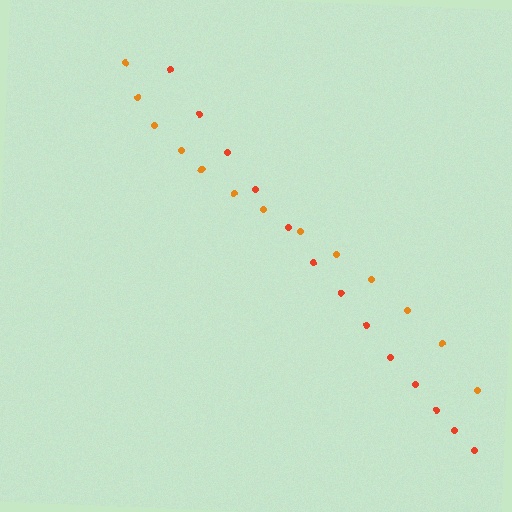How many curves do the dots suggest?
There are 2 distinct paths.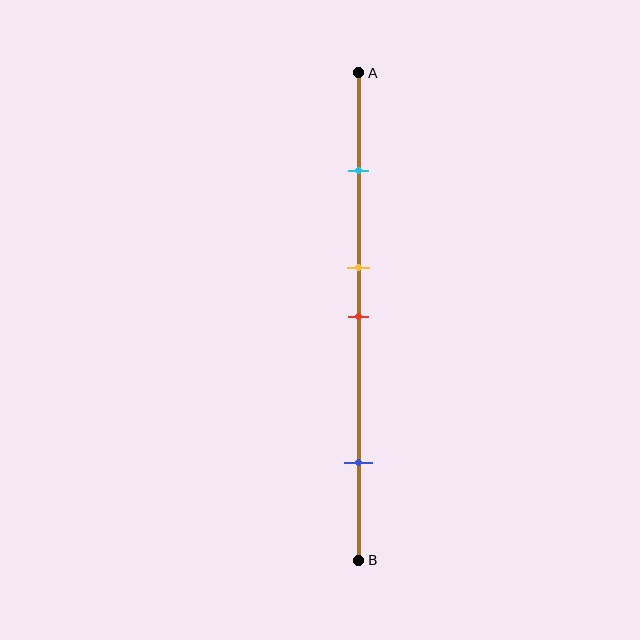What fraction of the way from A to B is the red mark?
The red mark is approximately 50% (0.5) of the way from A to B.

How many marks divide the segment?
There are 4 marks dividing the segment.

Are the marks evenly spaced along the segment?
No, the marks are not evenly spaced.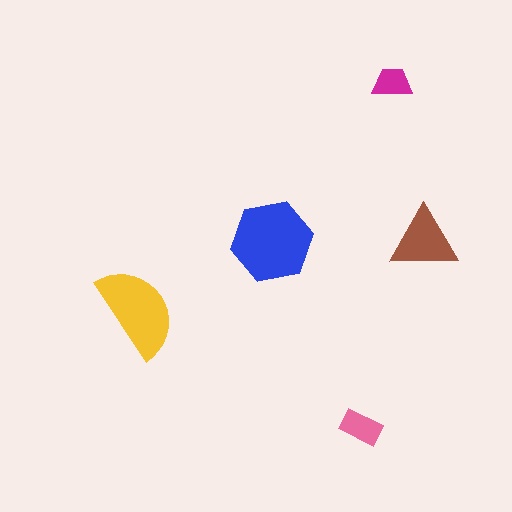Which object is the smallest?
The magenta trapezoid.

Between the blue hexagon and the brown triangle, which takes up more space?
The blue hexagon.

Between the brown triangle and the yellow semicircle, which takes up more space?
The yellow semicircle.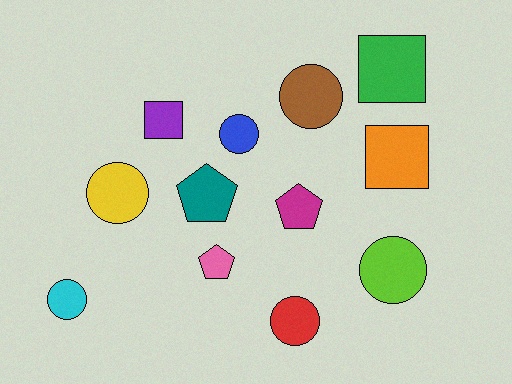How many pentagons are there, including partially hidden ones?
There are 3 pentagons.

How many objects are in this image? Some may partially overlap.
There are 12 objects.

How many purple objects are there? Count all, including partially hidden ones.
There is 1 purple object.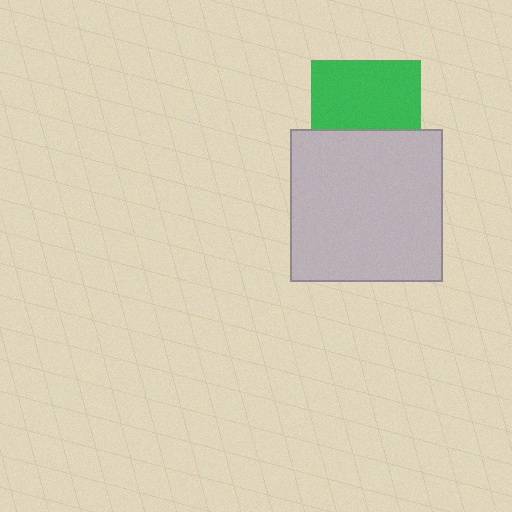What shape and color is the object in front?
The object in front is a light gray square.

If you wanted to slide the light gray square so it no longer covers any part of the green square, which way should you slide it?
Slide it down — that is the most direct way to separate the two shapes.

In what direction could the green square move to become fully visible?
The green square could move up. That would shift it out from behind the light gray square entirely.